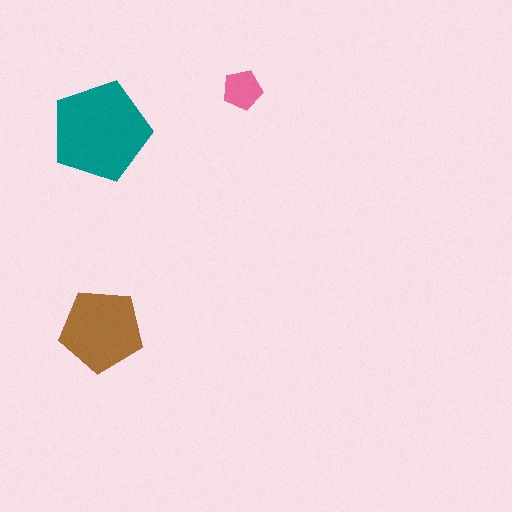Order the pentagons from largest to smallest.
the teal one, the brown one, the pink one.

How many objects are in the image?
There are 3 objects in the image.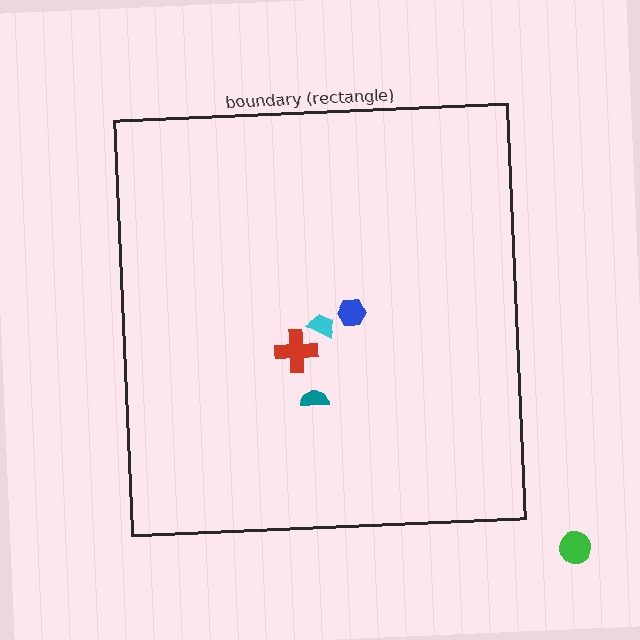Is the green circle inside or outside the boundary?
Outside.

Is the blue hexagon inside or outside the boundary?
Inside.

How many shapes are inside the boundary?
4 inside, 1 outside.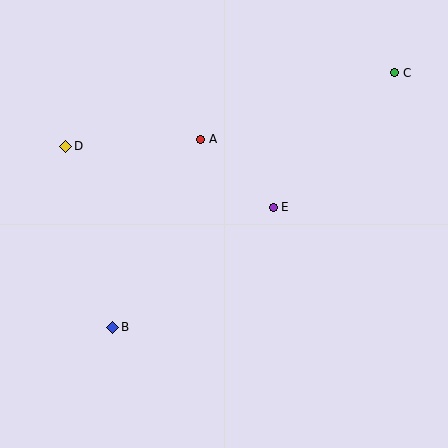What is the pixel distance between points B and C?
The distance between B and C is 380 pixels.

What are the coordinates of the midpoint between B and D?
The midpoint between B and D is at (89, 237).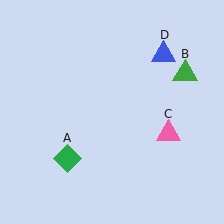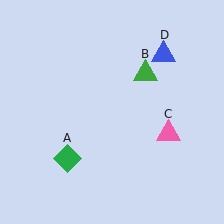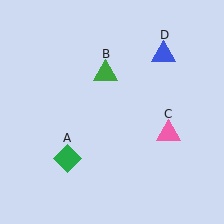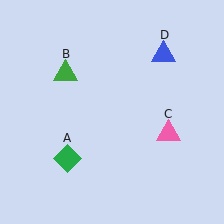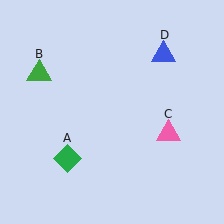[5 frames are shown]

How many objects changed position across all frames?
1 object changed position: green triangle (object B).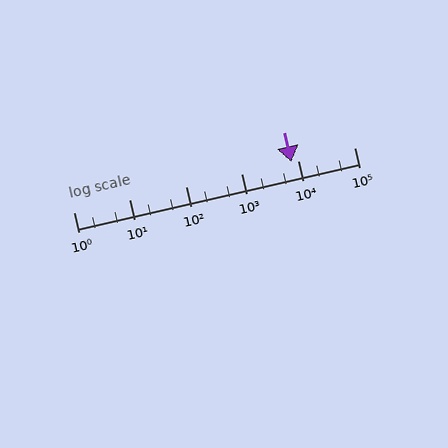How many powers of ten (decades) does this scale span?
The scale spans 5 decades, from 1 to 100000.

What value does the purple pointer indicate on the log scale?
The pointer indicates approximately 7700.